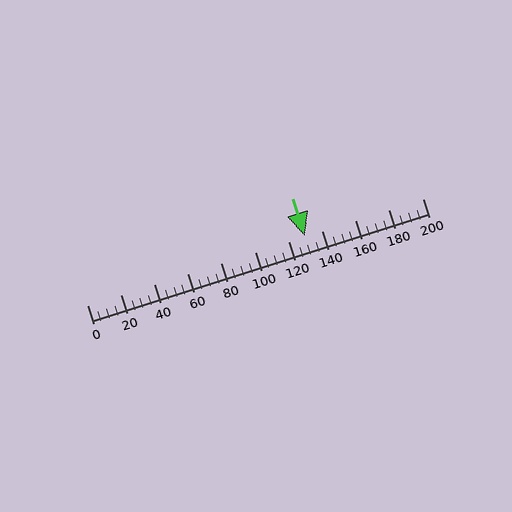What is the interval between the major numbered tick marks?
The major tick marks are spaced 20 units apart.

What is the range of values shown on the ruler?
The ruler shows values from 0 to 200.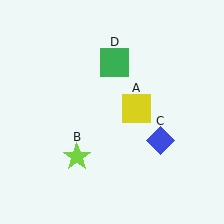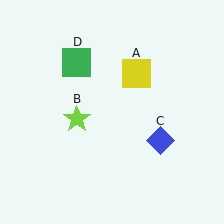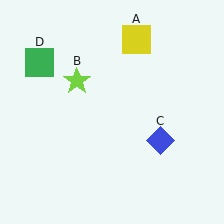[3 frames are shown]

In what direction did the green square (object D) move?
The green square (object D) moved left.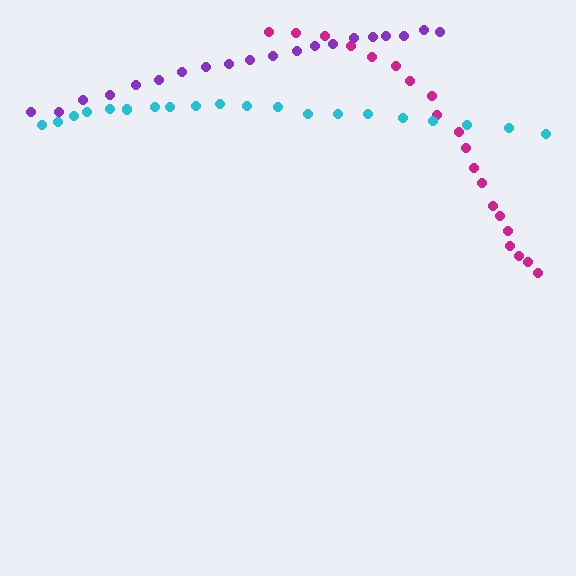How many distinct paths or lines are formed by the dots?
There are 3 distinct paths.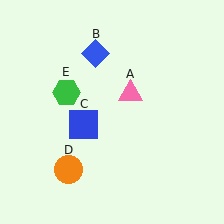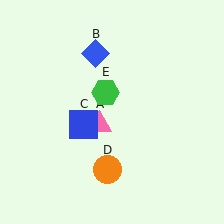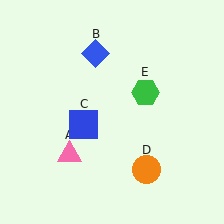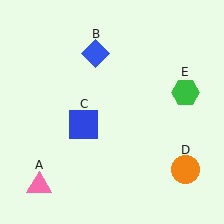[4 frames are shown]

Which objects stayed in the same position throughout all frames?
Blue diamond (object B) and blue square (object C) remained stationary.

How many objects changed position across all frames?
3 objects changed position: pink triangle (object A), orange circle (object D), green hexagon (object E).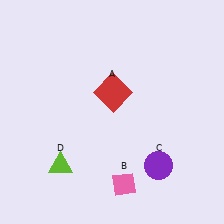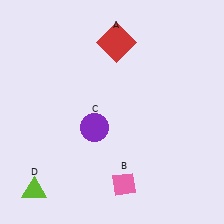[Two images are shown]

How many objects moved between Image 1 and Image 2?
3 objects moved between the two images.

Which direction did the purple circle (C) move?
The purple circle (C) moved left.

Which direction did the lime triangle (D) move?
The lime triangle (D) moved left.